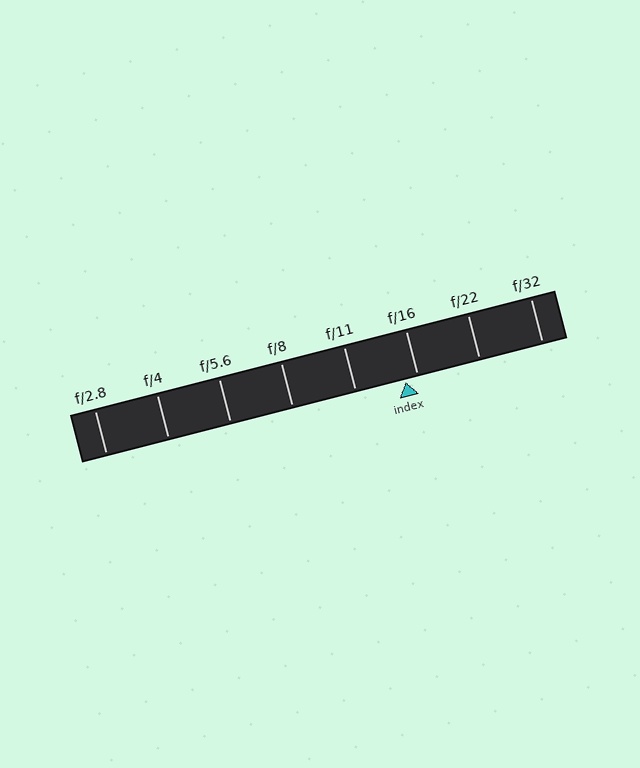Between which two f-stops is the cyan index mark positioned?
The index mark is between f/11 and f/16.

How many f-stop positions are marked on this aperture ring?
There are 8 f-stop positions marked.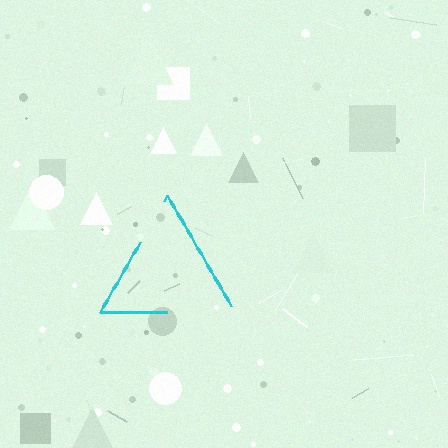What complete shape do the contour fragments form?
The contour fragments form a triangle.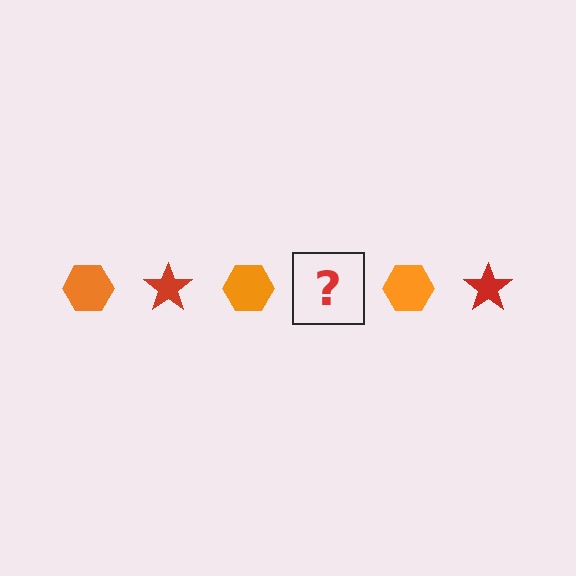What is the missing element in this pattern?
The missing element is a red star.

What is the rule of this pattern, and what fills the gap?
The rule is that the pattern alternates between orange hexagon and red star. The gap should be filled with a red star.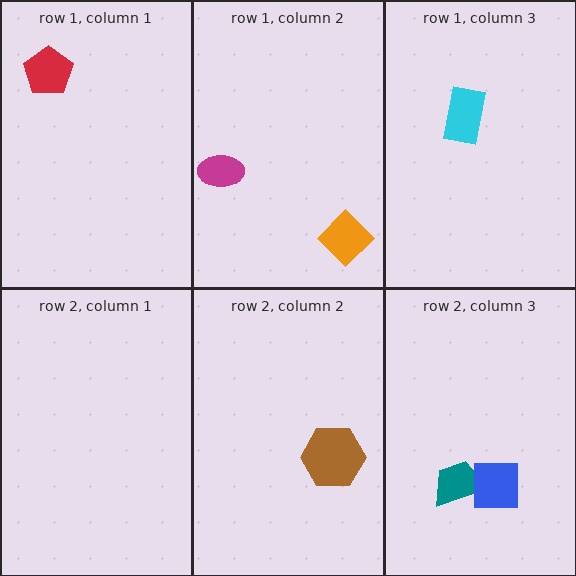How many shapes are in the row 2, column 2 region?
1.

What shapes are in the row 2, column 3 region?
The teal trapezoid, the blue square.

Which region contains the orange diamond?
The row 1, column 2 region.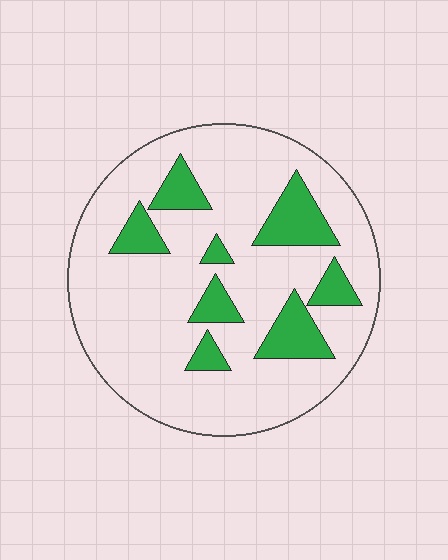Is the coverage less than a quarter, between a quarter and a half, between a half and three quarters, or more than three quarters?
Less than a quarter.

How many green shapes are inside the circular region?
8.